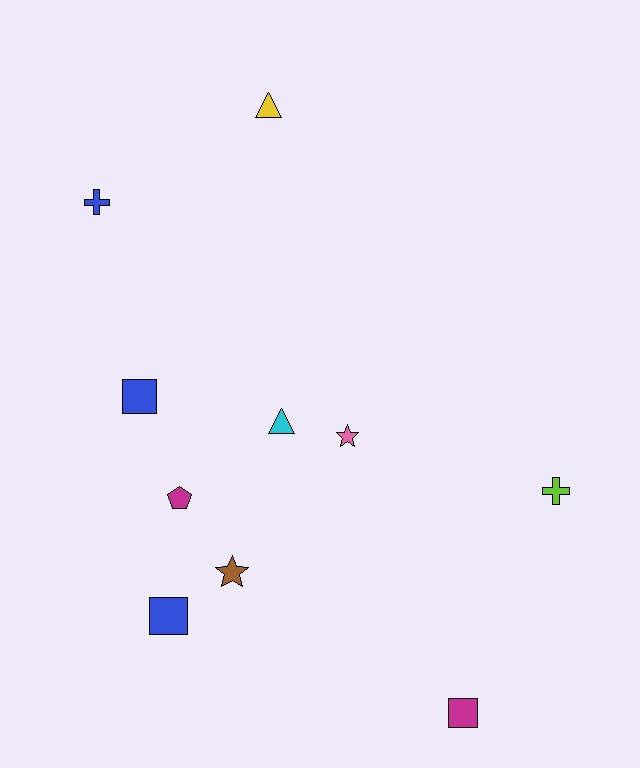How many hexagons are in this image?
There are no hexagons.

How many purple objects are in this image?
There are no purple objects.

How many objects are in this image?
There are 10 objects.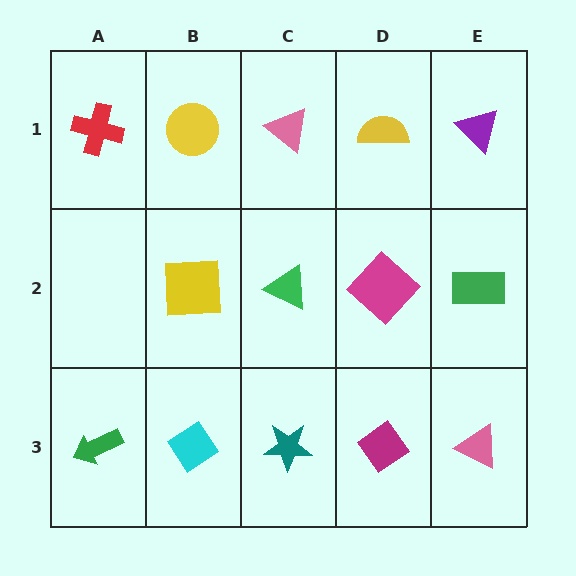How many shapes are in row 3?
5 shapes.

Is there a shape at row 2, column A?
No, that cell is empty.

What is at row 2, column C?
A green triangle.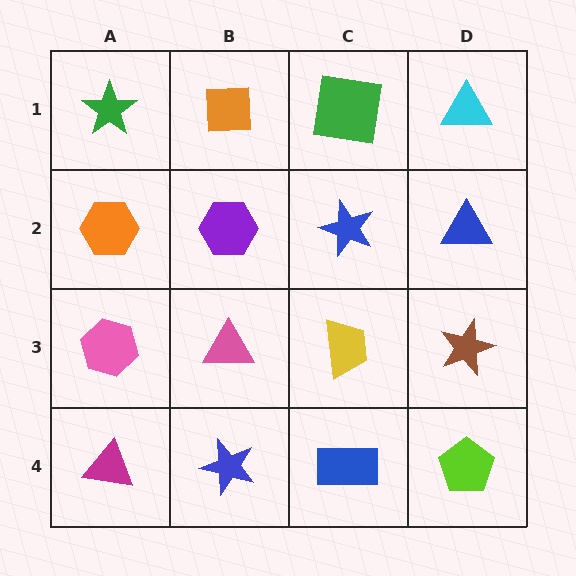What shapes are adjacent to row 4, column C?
A yellow trapezoid (row 3, column C), a blue star (row 4, column B), a lime pentagon (row 4, column D).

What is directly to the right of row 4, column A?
A blue star.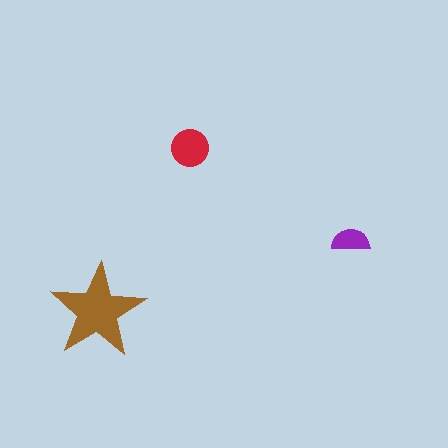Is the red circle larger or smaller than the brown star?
Smaller.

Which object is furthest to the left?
The brown star is leftmost.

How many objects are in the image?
There are 3 objects in the image.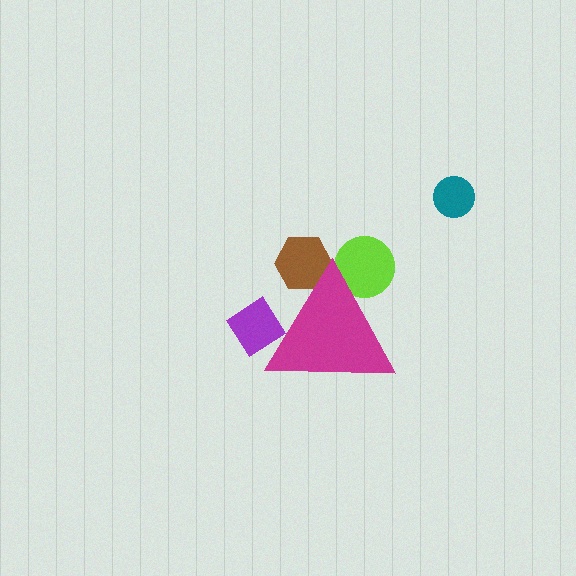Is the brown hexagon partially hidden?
Yes, the brown hexagon is partially hidden behind the magenta triangle.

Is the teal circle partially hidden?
No, the teal circle is fully visible.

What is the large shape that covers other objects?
A magenta triangle.